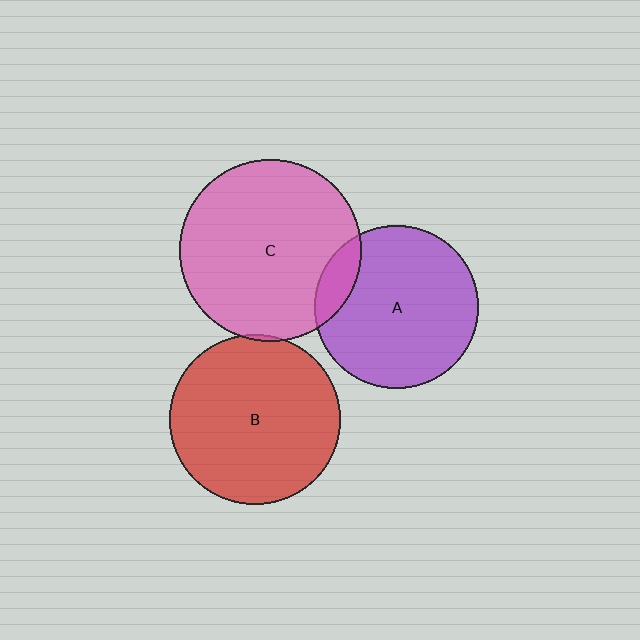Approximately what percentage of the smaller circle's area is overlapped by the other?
Approximately 10%.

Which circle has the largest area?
Circle C (pink).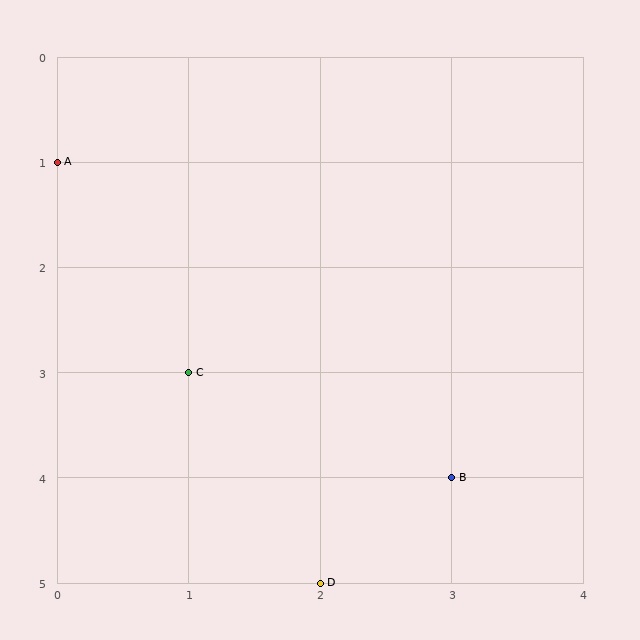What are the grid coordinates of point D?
Point D is at grid coordinates (2, 5).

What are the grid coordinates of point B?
Point B is at grid coordinates (3, 4).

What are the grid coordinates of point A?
Point A is at grid coordinates (0, 1).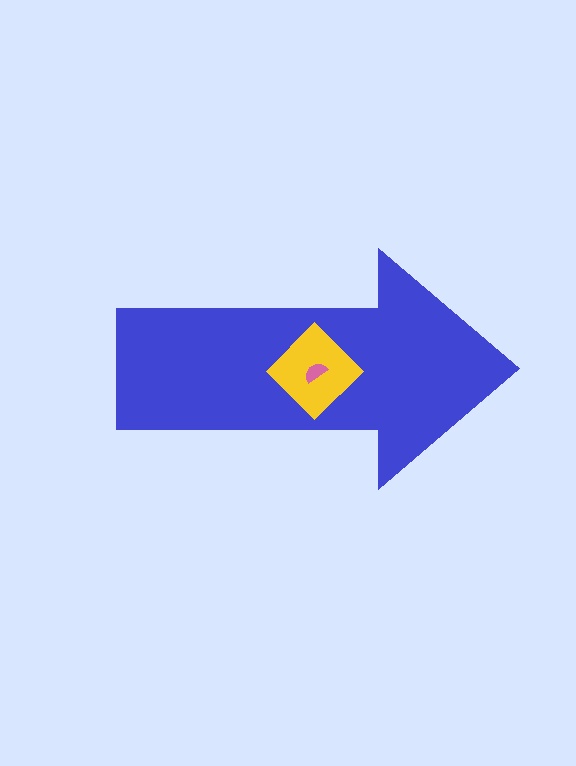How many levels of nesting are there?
3.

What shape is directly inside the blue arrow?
The yellow diamond.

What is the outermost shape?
The blue arrow.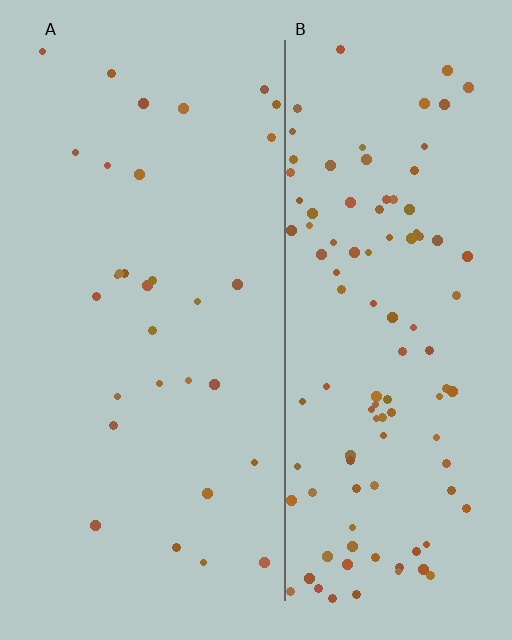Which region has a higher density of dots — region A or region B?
B (the right).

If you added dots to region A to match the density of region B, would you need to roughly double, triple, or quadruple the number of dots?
Approximately quadruple.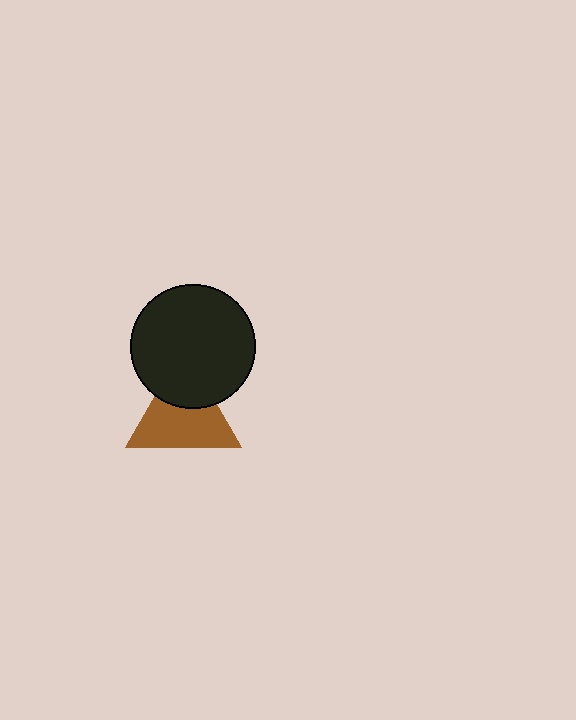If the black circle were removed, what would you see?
You would see the complete brown triangle.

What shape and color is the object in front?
The object in front is a black circle.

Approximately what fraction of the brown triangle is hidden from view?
Roughly 35% of the brown triangle is hidden behind the black circle.